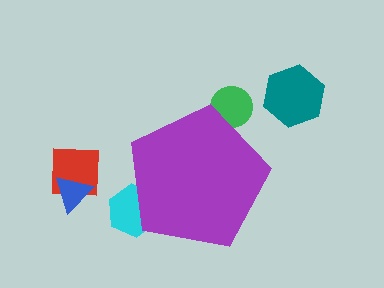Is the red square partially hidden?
No, the red square is fully visible.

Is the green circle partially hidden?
Yes, the green circle is partially hidden behind the purple pentagon.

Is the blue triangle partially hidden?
No, the blue triangle is fully visible.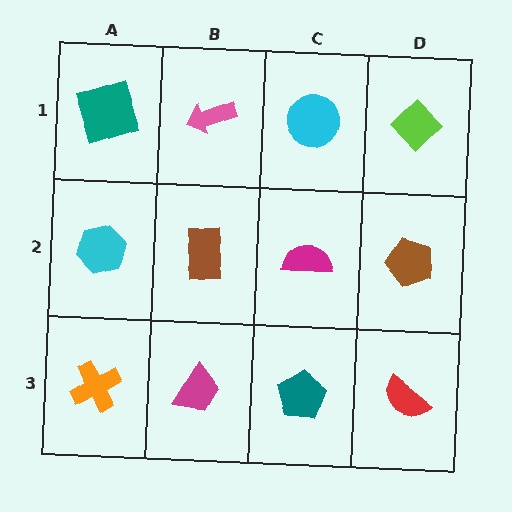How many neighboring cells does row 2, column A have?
3.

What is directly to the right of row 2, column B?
A magenta semicircle.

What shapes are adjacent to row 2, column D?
A lime diamond (row 1, column D), a red semicircle (row 3, column D), a magenta semicircle (row 2, column C).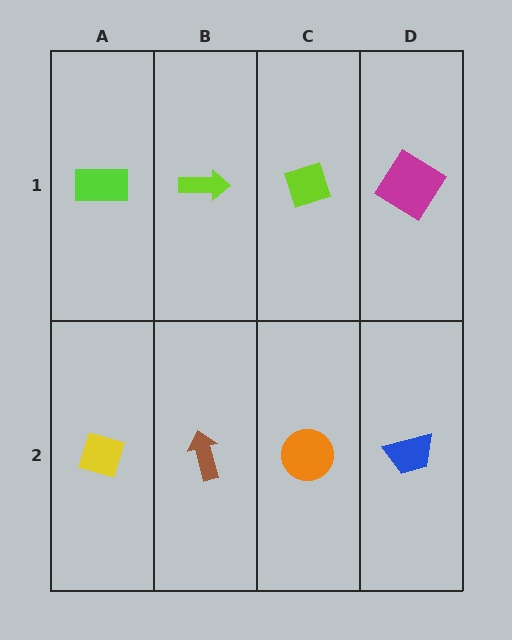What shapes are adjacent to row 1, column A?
A yellow diamond (row 2, column A), a lime arrow (row 1, column B).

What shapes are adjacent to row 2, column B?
A lime arrow (row 1, column B), a yellow diamond (row 2, column A), an orange circle (row 2, column C).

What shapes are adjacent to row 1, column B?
A brown arrow (row 2, column B), a lime rectangle (row 1, column A), a lime diamond (row 1, column C).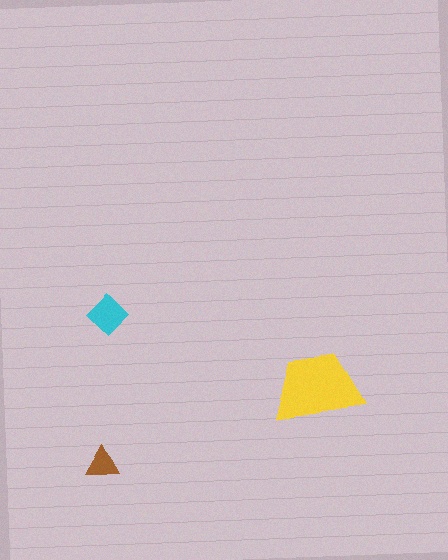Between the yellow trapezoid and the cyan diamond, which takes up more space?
The yellow trapezoid.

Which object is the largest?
The yellow trapezoid.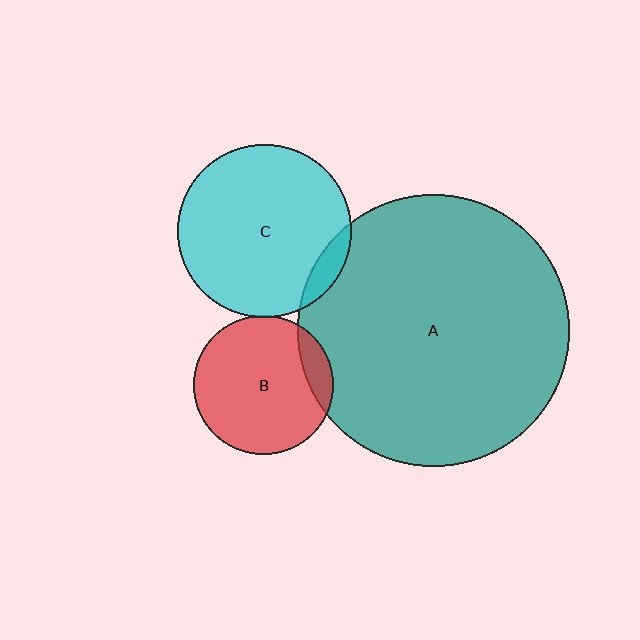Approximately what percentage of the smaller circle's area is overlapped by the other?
Approximately 5%.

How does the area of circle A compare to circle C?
Approximately 2.5 times.